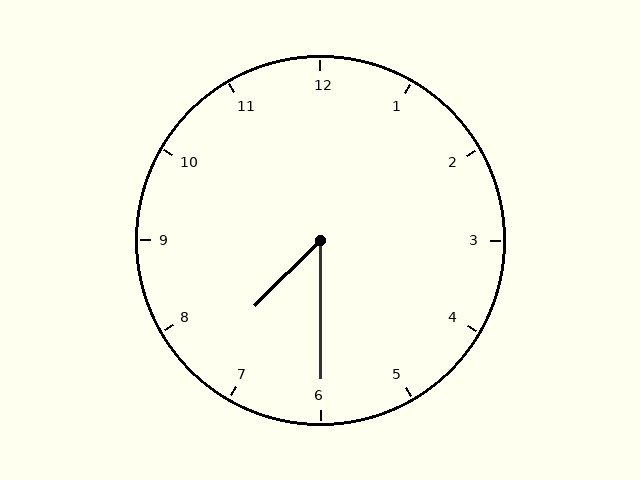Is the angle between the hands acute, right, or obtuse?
It is acute.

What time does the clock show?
7:30.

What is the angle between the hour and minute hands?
Approximately 45 degrees.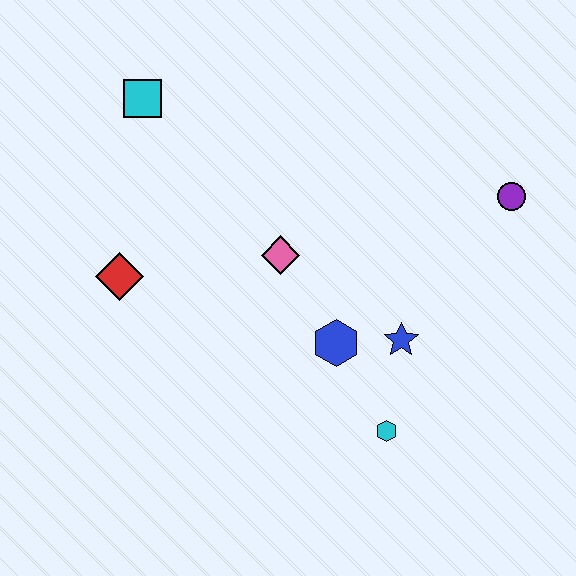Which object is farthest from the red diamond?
The purple circle is farthest from the red diamond.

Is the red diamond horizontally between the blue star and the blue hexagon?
No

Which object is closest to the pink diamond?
The blue hexagon is closest to the pink diamond.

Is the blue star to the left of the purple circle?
Yes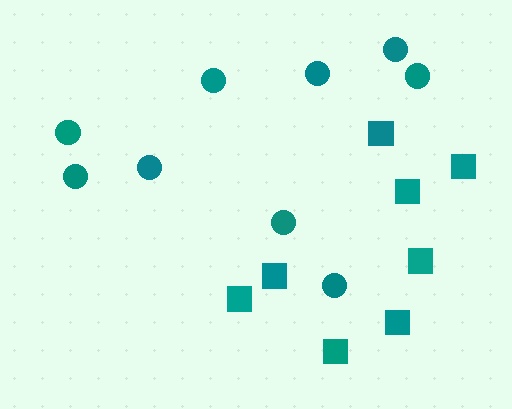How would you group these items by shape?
There are 2 groups: one group of squares (8) and one group of circles (9).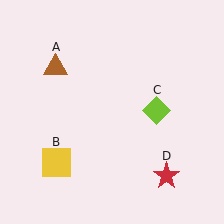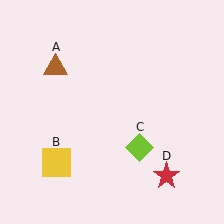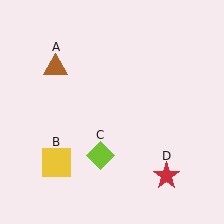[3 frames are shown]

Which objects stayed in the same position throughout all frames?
Brown triangle (object A) and yellow square (object B) and red star (object D) remained stationary.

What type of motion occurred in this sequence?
The lime diamond (object C) rotated clockwise around the center of the scene.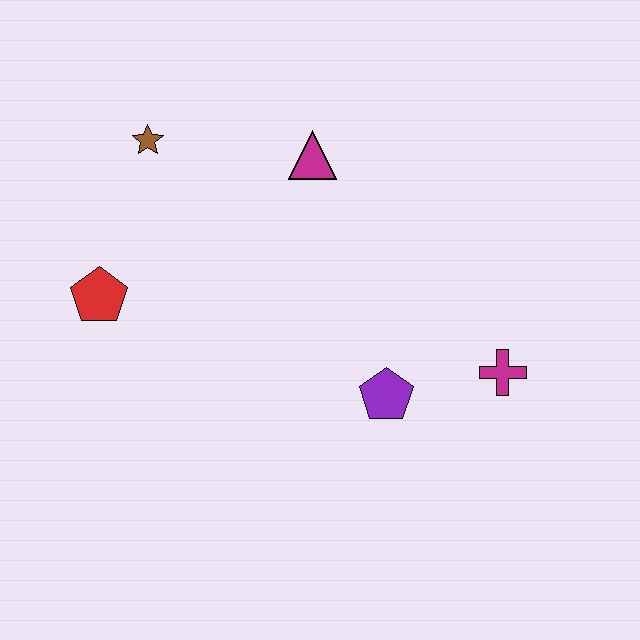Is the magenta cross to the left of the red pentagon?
No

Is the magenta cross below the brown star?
Yes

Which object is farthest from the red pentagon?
The magenta cross is farthest from the red pentagon.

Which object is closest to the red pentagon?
The brown star is closest to the red pentagon.